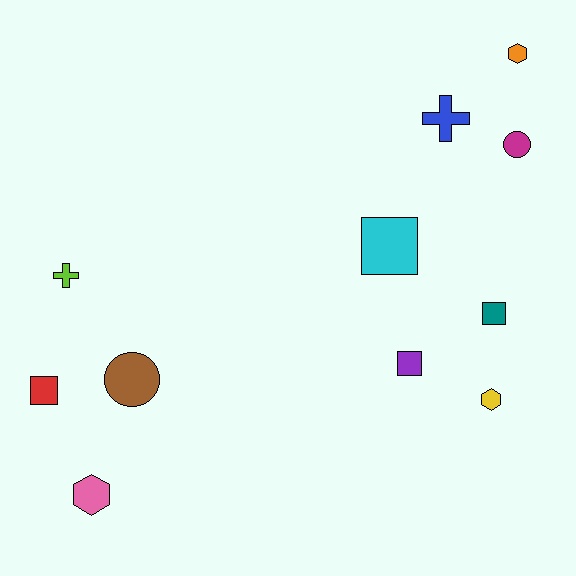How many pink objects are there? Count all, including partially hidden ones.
There is 1 pink object.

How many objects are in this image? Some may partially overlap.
There are 11 objects.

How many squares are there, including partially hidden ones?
There are 4 squares.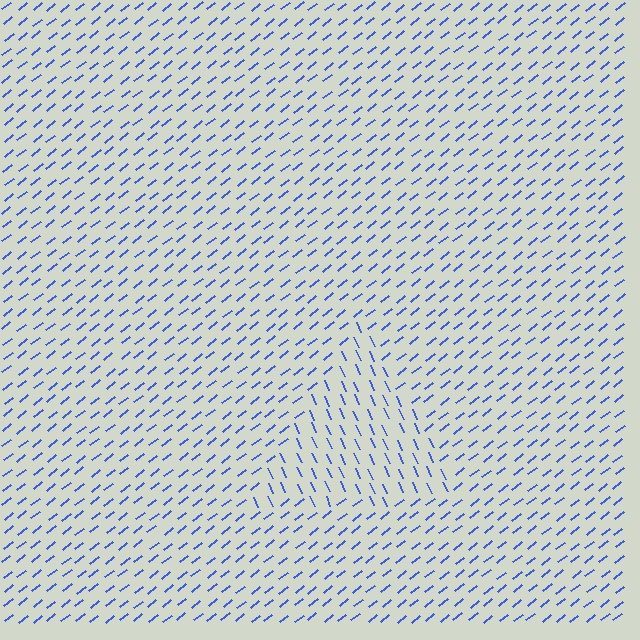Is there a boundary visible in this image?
Yes, there is a texture boundary formed by a change in line orientation.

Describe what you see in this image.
The image is filled with small blue line segments. A triangle region in the image has lines oriented differently from the surrounding lines, creating a visible texture boundary.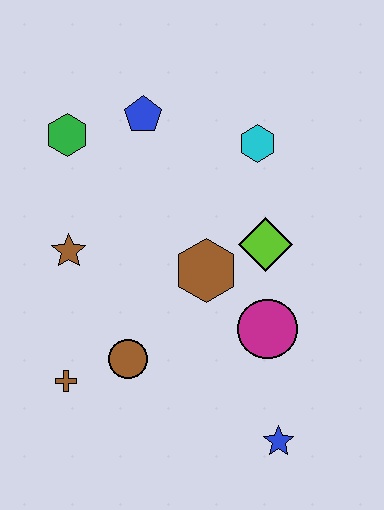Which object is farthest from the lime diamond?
The brown cross is farthest from the lime diamond.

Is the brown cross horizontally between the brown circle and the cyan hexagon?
No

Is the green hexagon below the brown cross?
No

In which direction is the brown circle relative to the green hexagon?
The brown circle is below the green hexagon.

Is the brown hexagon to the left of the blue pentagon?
No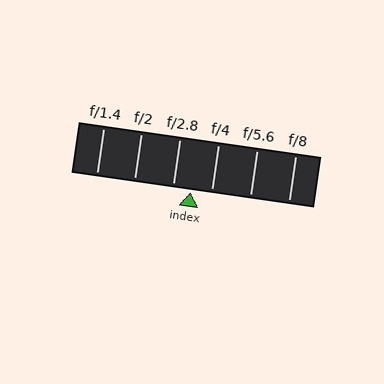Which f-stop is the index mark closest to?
The index mark is closest to f/2.8.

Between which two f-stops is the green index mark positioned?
The index mark is between f/2.8 and f/4.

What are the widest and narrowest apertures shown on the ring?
The widest aperture shown is f/1.4 and the narrowest is f/8.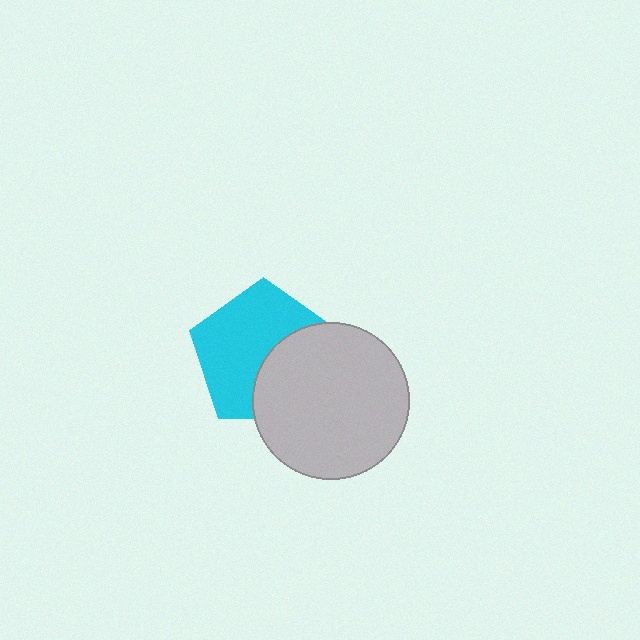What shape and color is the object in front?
The object in front is a light gray circle.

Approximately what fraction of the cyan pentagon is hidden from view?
Roughly 39% of the cyan pentagon is hidden behind the light gray circle.